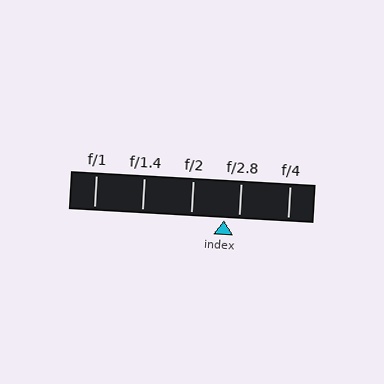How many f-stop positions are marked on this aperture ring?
There are 5 f-stop positions marked.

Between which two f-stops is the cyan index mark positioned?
The index mark is between f/2 and f/2.8.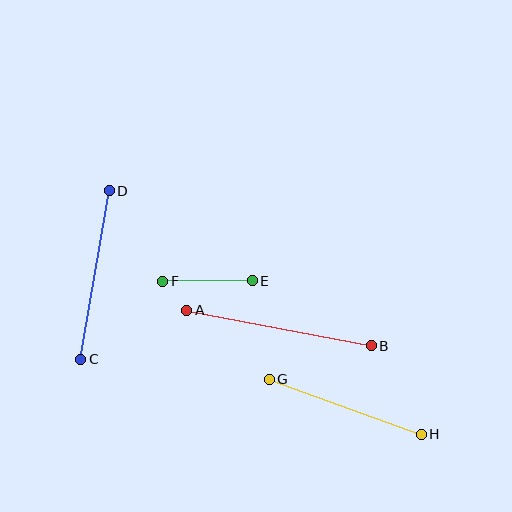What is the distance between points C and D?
The distance is approximately 171 pixels.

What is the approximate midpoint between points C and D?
The midpoint is at approximately (95, 275) pixels.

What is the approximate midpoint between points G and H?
The midpoint is at approximately (345, 407) pixels.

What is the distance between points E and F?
The distance is approximately 89 pixels.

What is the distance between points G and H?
The distance is approximately 162 pixels.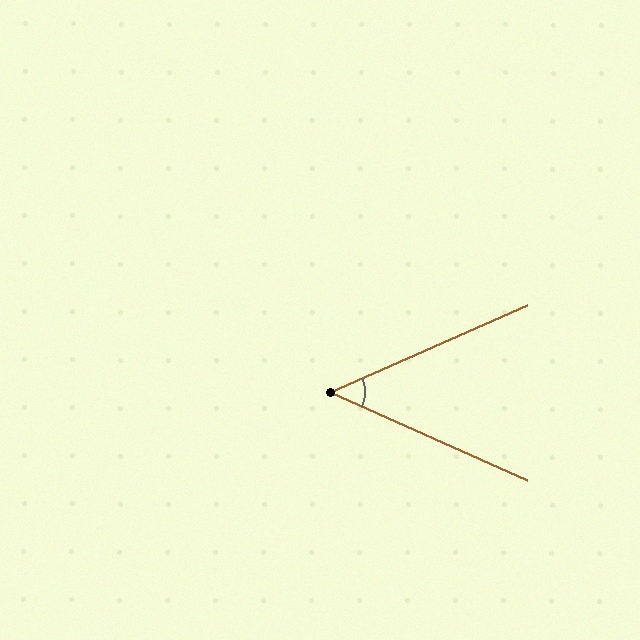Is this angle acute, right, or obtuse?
It is acute.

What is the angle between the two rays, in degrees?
Approximately 48 degrees.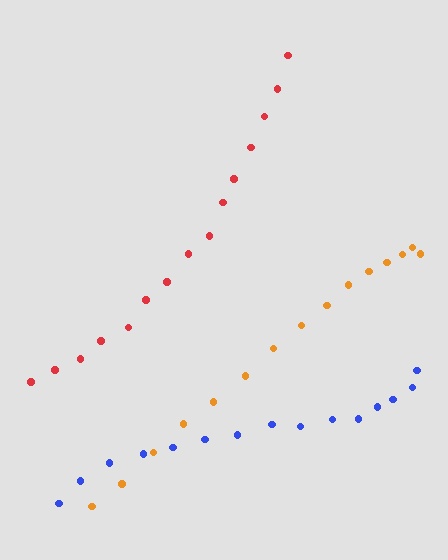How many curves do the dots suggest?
There are 3 distinct paths.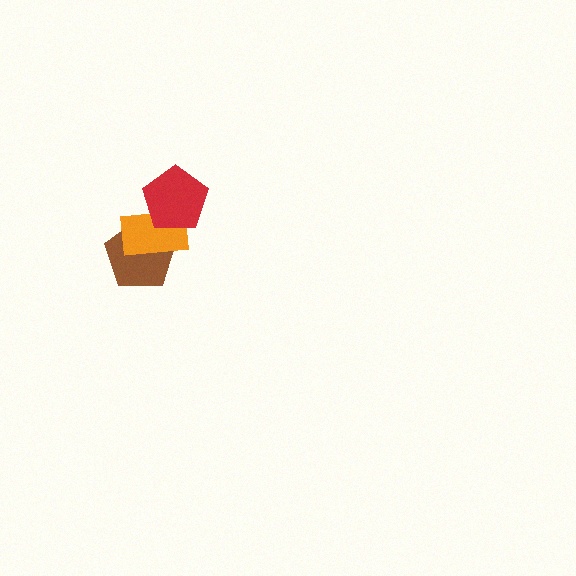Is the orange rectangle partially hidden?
Yes, it is partially covered by another shape.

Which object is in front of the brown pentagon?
The orange rectangle is in front of the brown pentagon.